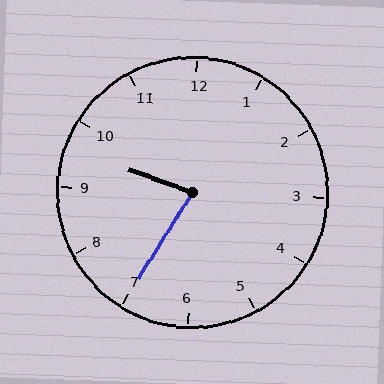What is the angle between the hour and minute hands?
Approximately 78 degrees.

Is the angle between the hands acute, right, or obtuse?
It is acute.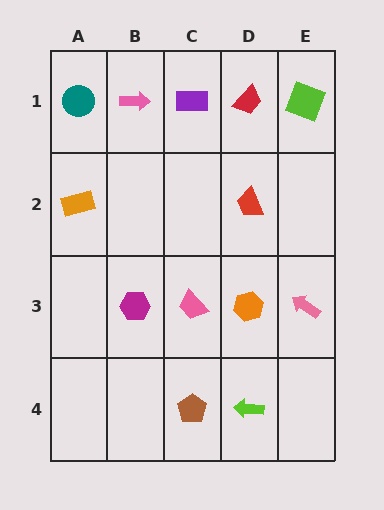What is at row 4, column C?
A brown pentagon.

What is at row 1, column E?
A lime square.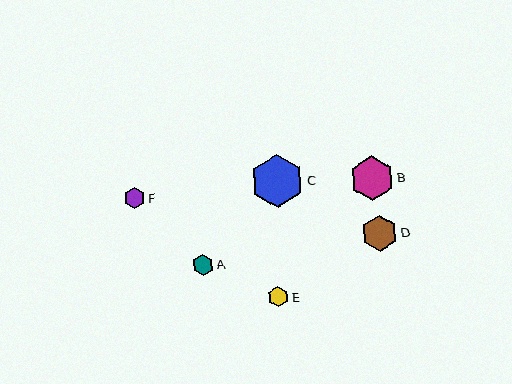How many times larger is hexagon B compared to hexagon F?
Hexagon B is approximately 2.1 times the size of hexagon F.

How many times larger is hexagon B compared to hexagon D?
Hexagon B is approximately 1.3 times the size of hexagon D.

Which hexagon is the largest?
Hexagon C is the largest with a size of approximately 52 pixels.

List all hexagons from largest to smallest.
From largest to smallest: C, B, D, F, A, E.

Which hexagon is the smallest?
Hexagon E is the smallest with a size of approximately 20 pixels.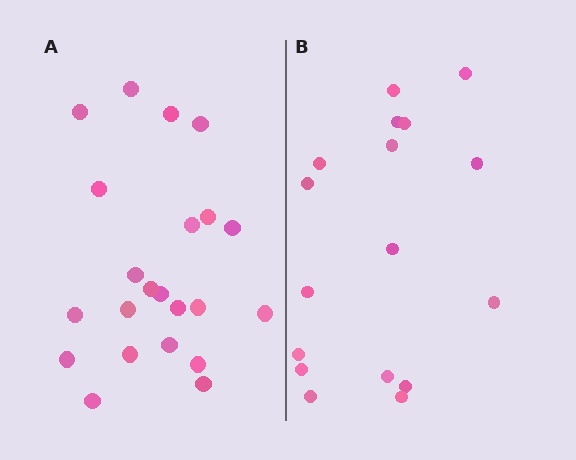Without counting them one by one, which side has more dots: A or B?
Region A (the left region) has more dots.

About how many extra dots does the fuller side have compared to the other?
Region A has about 5 more dots than region B.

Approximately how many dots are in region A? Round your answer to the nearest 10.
About 20 dots. (The exact count is 22, which rounds to 20.)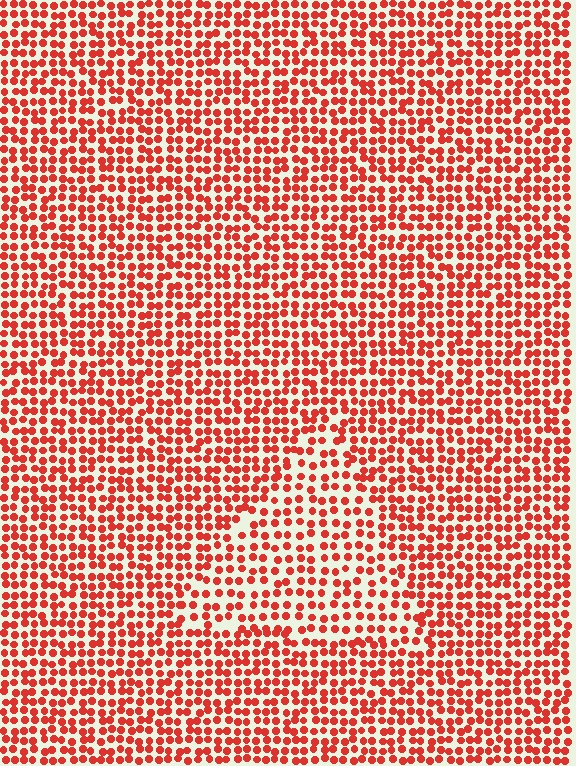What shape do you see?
I see a triangle.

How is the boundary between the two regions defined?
The boundary is defined by a change in element density (approximately 1.5x ratio). All elements are the same color, size, and shape.